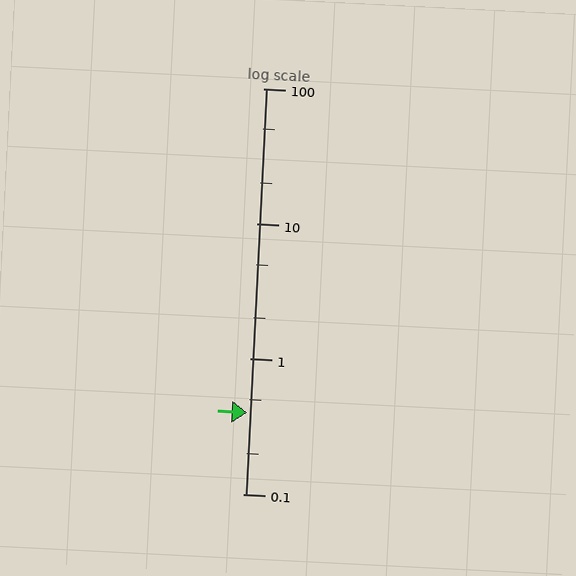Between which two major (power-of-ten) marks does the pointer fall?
The pointer is between 0.1 and 1.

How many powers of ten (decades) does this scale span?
The scale spans 3 decades, from 0.1 to 100.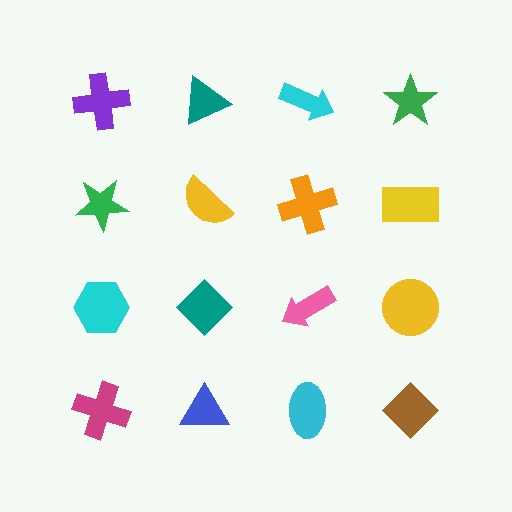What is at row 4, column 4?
A brown diamond.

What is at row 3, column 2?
A teal diamond.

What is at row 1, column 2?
A teal triangle.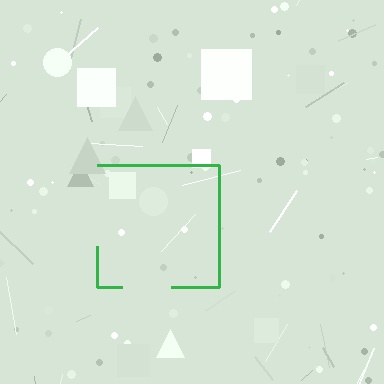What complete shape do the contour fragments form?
The contour fragments form a square.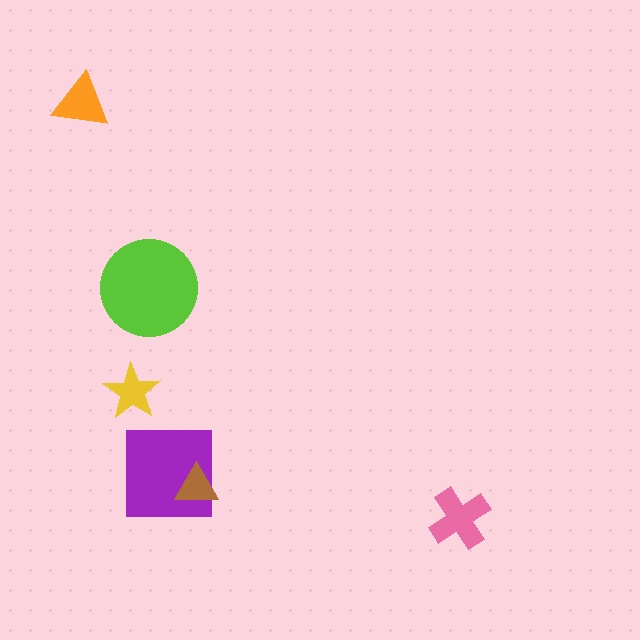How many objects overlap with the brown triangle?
1 object overlaps with the brown triangle.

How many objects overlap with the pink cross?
0 objects overlap with the pink cross.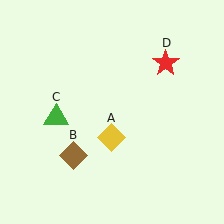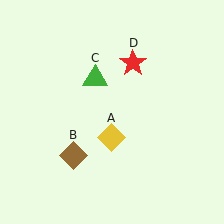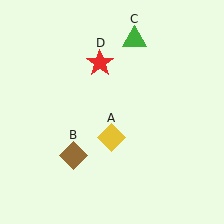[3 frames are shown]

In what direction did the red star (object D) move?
The red star (object D) moved left.